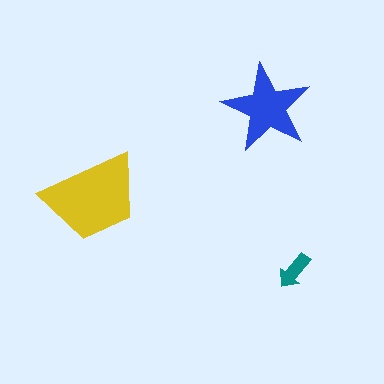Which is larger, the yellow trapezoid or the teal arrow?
The yellow trapezoid.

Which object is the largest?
The yellow trapezoid.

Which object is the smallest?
The teal arrow.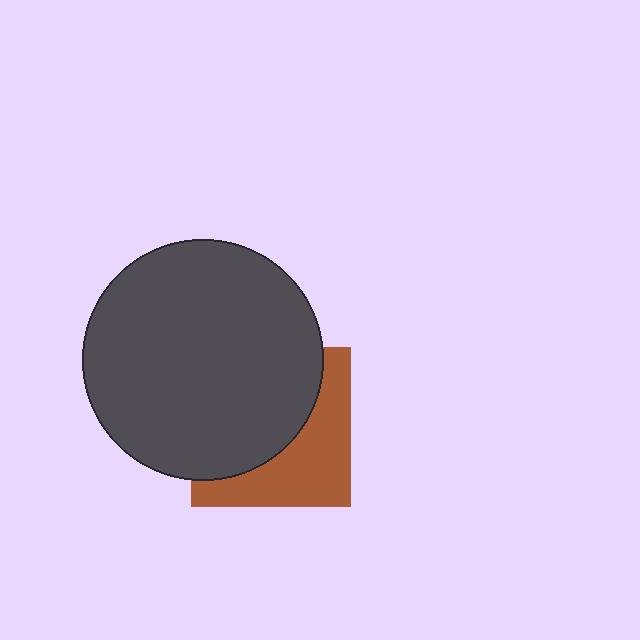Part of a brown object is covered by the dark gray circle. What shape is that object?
It is a square.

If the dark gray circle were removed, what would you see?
You would see the complete brown square.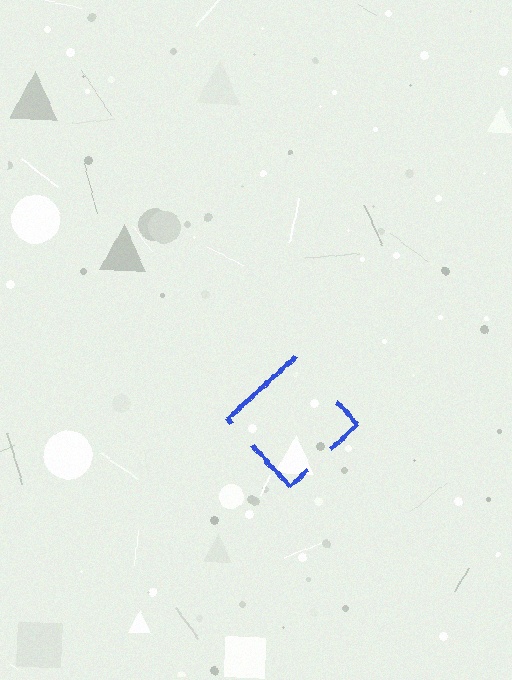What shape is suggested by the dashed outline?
The dashed outline suggests a diamond.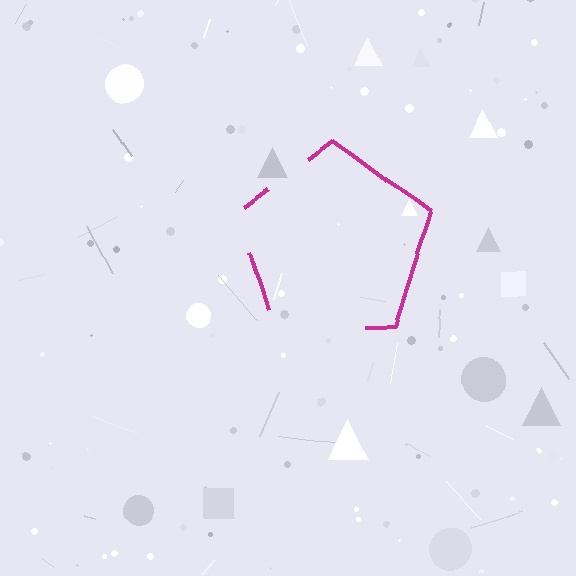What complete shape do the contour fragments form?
The contour fragments form a pentagon.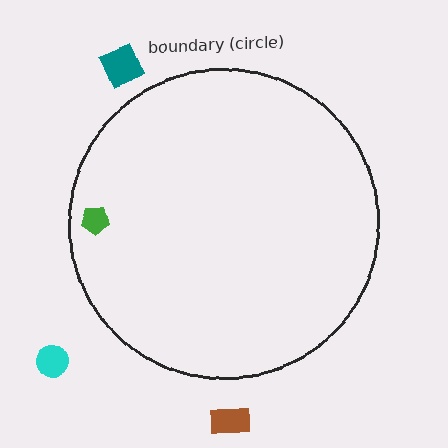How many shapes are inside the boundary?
1 inside, 3 outside.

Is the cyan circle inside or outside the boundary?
Outside.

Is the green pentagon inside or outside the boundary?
Inside.